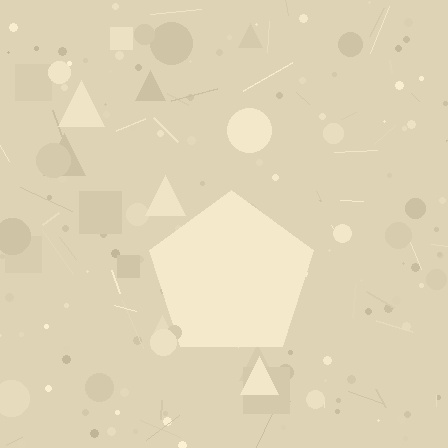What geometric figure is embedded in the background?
A pentagon is embedded in the background.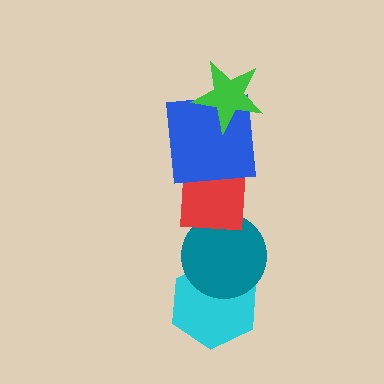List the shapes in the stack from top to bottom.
From top to bottom: the green star, the blue square, the red square, the teal circle, the cyan hexagon.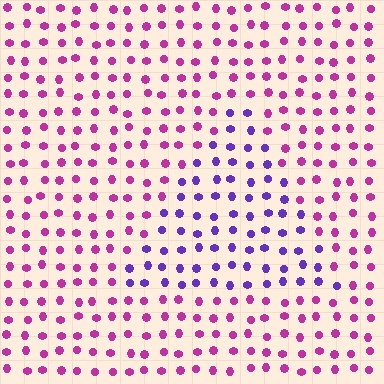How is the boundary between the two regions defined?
The boundary is defined purely by a slight shift in hue (about 49 degrees). Spacing, size, and orientation are identical on both sides.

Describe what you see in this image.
The image is filled with small magenta elements in a uniform arrangement. A triangle-shaped region is visible where the elements are tinted to a slightly different hue, forming a subtle color boundary.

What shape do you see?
I see a triangle.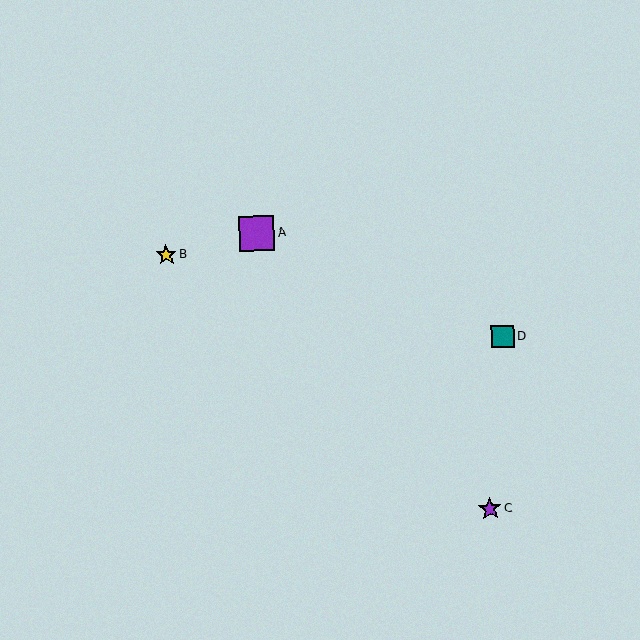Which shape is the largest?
The purple square (labeled A) is the largest.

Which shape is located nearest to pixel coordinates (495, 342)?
The teal square (labeled D) at (503, 337) is nearest to that location.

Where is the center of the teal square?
The center of the teal square is at (503, 337).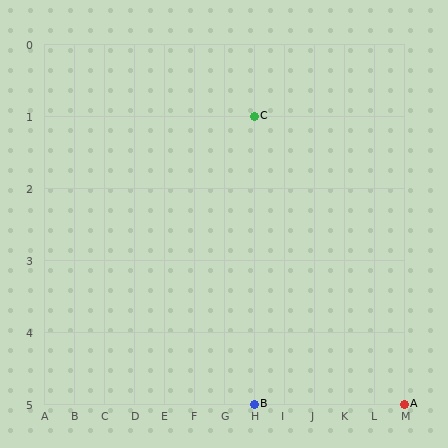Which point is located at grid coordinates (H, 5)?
Point B is at (H, 5).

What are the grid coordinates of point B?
Point B is at grid coordinates (H, 5).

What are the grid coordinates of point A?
Point A is at grid coordinates (M, 5).